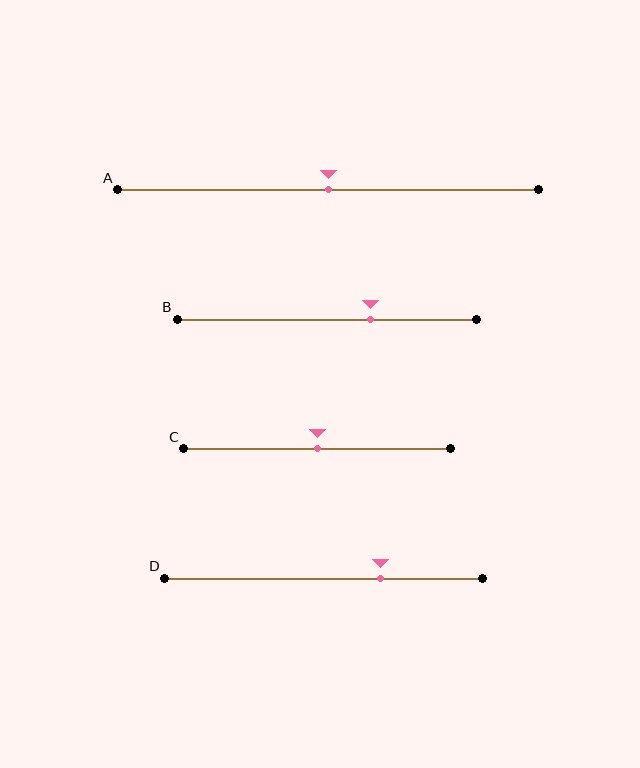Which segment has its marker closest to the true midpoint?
Segment A has its marker closest to the true midpoint.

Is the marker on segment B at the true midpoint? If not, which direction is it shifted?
No, the marker on segment B is shifted to the right by about 15% of the segment length.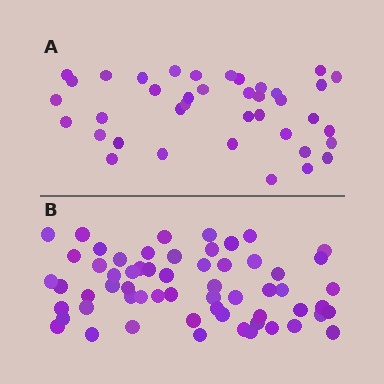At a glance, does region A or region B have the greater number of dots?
Region B (the bottom region) has more dots.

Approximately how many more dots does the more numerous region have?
Region B has approximately 20 more dots than region A.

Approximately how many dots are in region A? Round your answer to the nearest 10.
About 40 dots. (The exact count is 39, which rounds to 40.)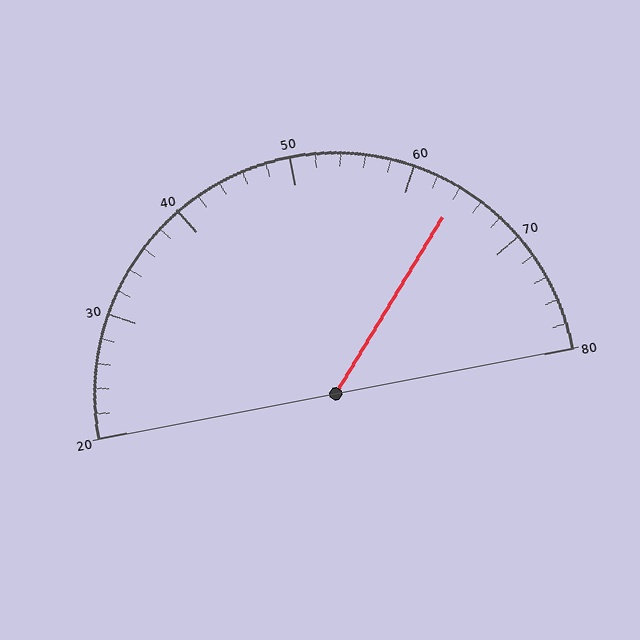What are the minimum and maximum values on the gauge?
The gauge ranges from 20 to 80.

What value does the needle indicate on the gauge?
The needle indicates approximately 64.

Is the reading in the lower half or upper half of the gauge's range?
The reading is in the upper half of the range (20 to 80).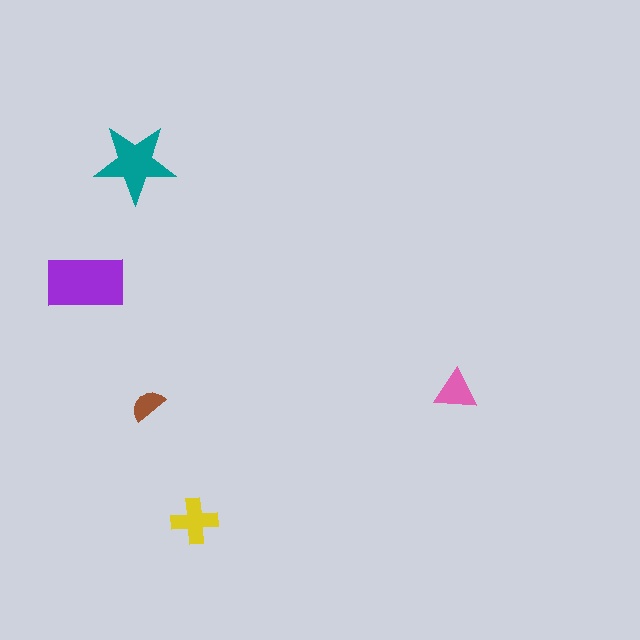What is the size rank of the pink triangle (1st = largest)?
4th.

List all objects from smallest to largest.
The brown semicircle, the pink triangle, the yellow cross, the teal star, the purple rectangle.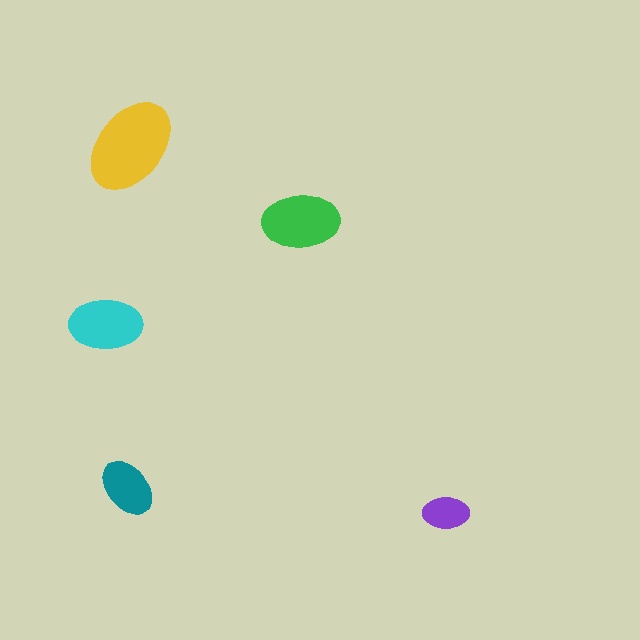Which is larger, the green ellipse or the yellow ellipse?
The yellow one.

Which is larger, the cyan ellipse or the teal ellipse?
The cyan one.